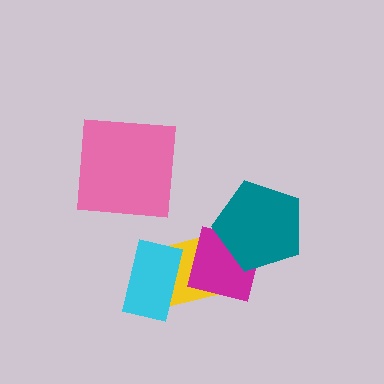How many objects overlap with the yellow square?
2 objects overlap with the yellow square.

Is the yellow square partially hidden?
Yes, it is partially covered by another shape.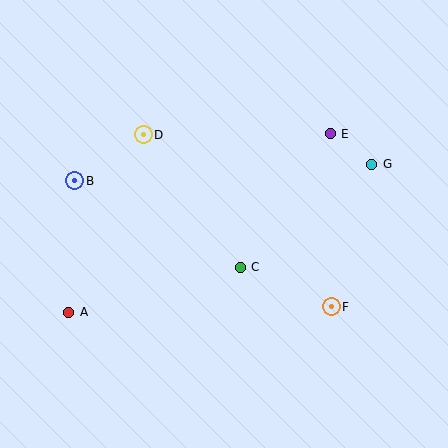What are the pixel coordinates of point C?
Point C is at (240, 267).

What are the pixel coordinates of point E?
Point E is at (330, 134).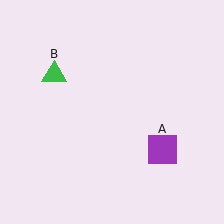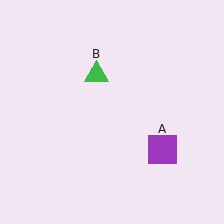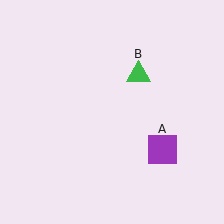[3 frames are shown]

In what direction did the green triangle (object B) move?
The green triangle (object B) moved right.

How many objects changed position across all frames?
1 object changed position: green triangle (object B).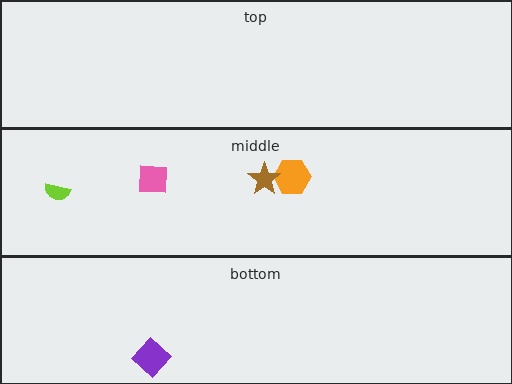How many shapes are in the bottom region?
1.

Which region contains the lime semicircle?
The middle region.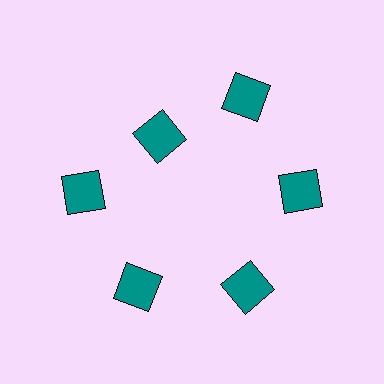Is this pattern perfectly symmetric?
No. The 6 teal squares are arranged in a ring, but one element near the 11 o'clock position is pulled inward toward the center, breaking the 6-fold rotational symmetry.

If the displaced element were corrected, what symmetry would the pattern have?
It would have 6-fold rotational symmetry — the pattern would map onto itself every 60 degrees.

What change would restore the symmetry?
The symmetry would be restored by moving it outward, back onto the ring so that all 6 squares sit at equal angles and equal distance from the center.